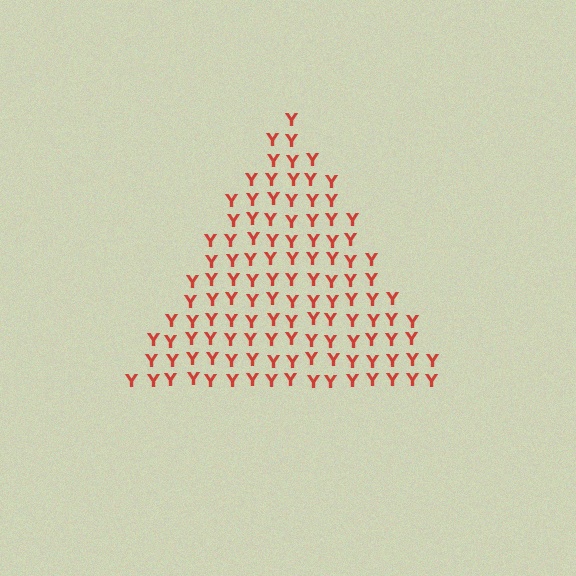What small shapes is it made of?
It is made of small letter Y's.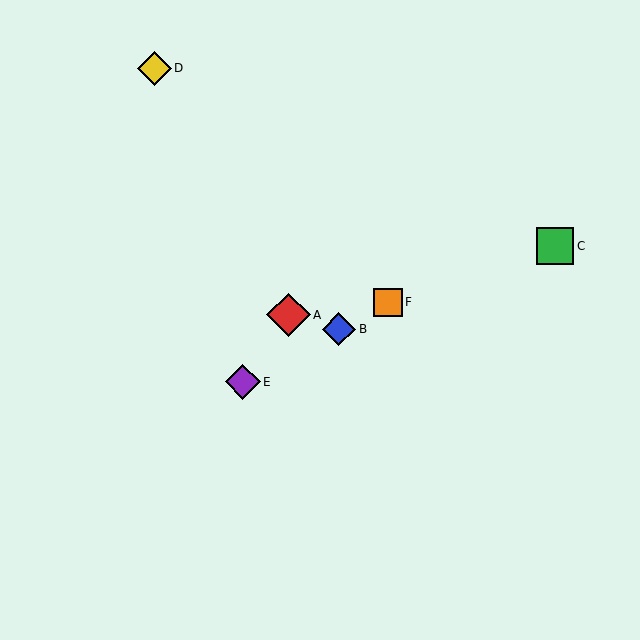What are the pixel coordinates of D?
Object D is at (154, 68).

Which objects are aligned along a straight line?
Objects B, E, F are aligned along a straight line.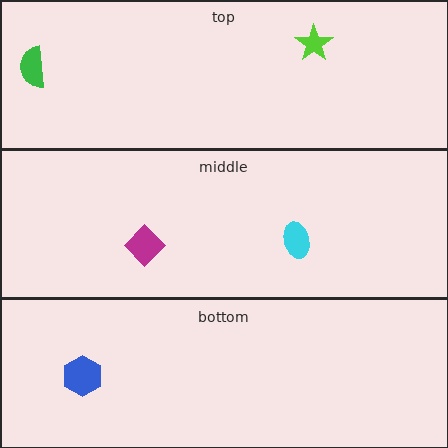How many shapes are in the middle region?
2.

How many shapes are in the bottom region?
1.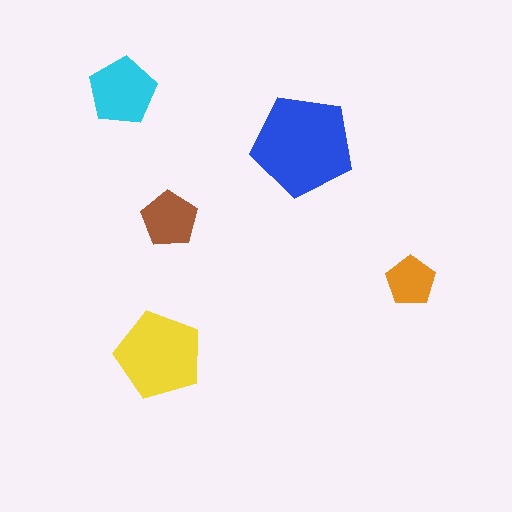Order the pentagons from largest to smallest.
the blue one, the yellow one, the cyan one, the brown one, the orange one.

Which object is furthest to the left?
The cyan pentagon is leftmost.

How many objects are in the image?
There are 5 objects in the image.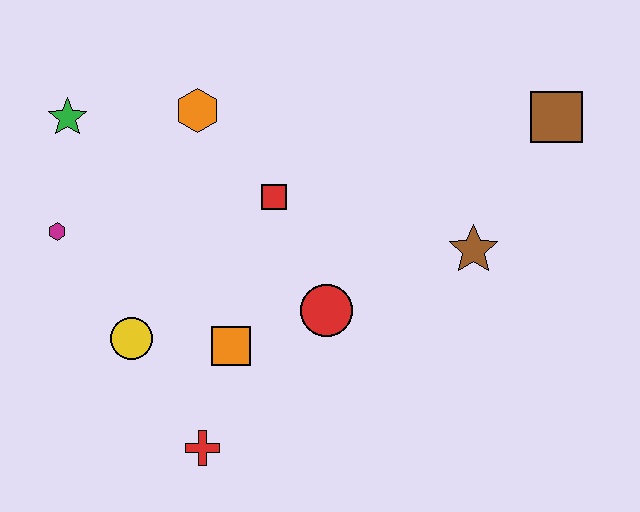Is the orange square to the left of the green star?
No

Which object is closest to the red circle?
The orange square is closest to the red circle.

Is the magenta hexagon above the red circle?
Yes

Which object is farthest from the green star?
The brown square is farthest from the green star.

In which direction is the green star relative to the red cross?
The green star is above the red cross.